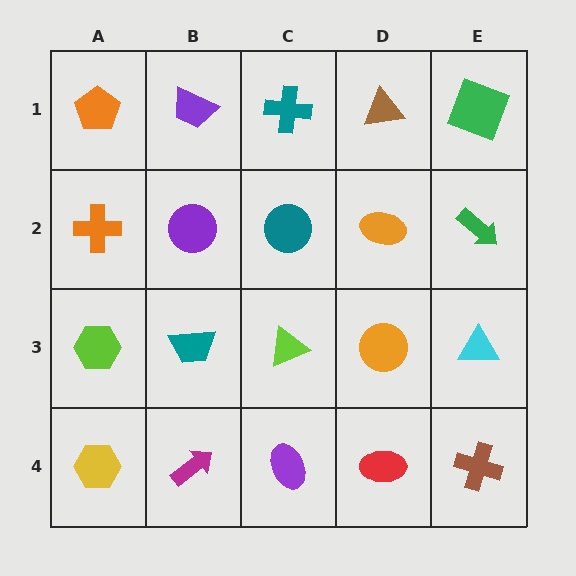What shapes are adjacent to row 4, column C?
A lime triangle (row 3, column C), a magenta arrow (row 4, column B), a red ellipse (row 4, column D).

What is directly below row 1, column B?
A purple circle.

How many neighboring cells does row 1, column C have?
3.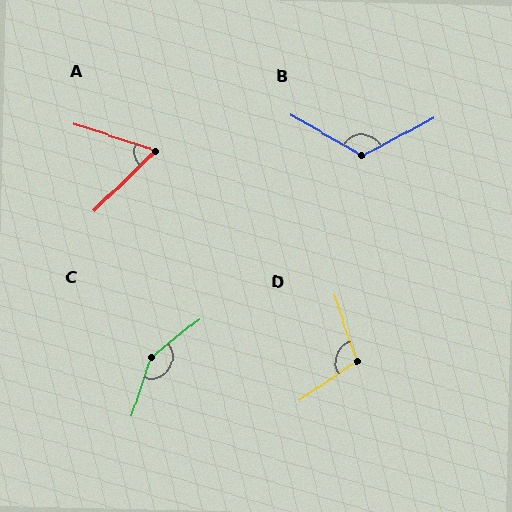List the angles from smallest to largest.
A (63°), D (106°), B (123°), C (146°).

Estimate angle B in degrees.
Approximately 123 degrees.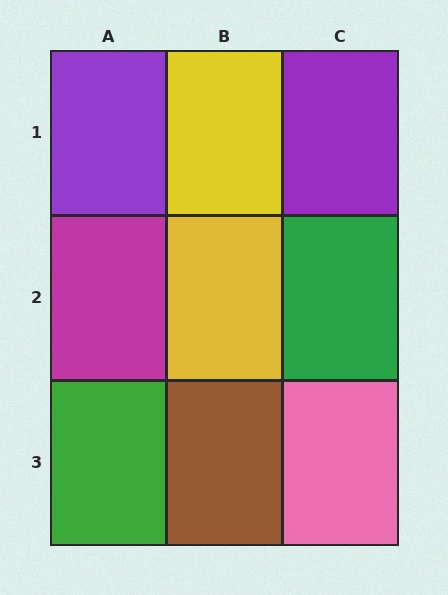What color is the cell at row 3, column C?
Pink.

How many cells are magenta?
1 cell is magenta.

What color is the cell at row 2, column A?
Magenta.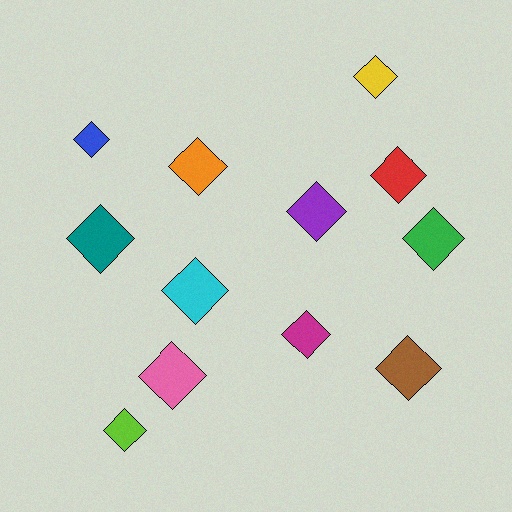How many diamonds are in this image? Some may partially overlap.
There are 12 diamonds.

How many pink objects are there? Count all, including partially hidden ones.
There is 1 pink object.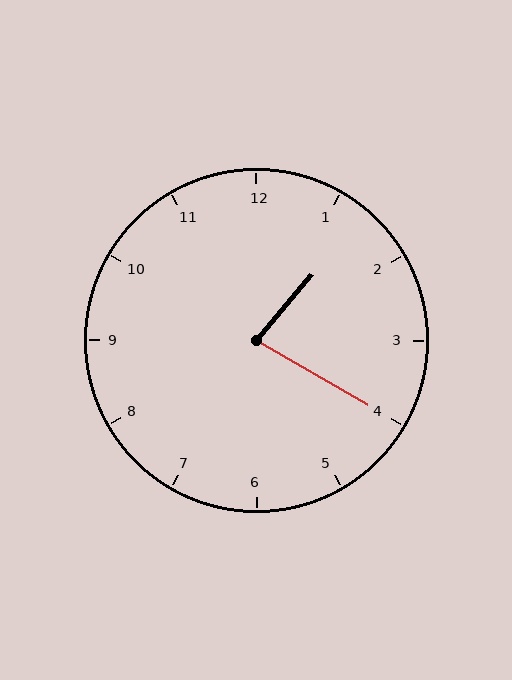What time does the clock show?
1:20.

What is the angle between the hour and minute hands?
Approximately 80 degrees.